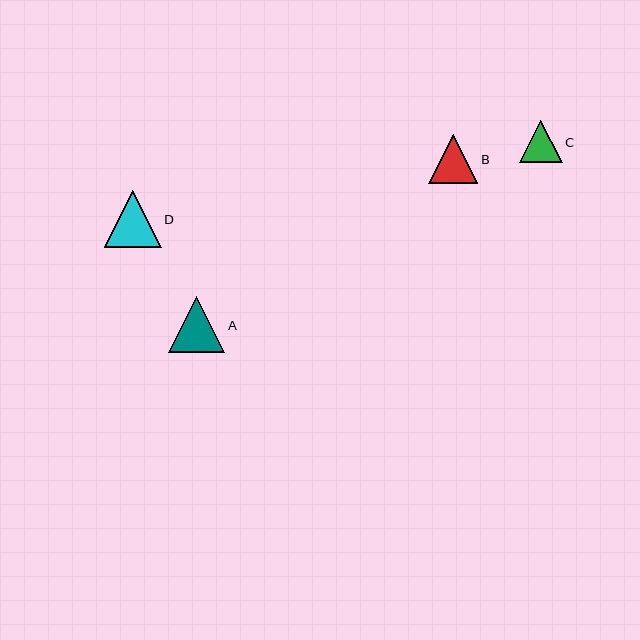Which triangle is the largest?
Triangle D is the largest with a size of approximately 56 pixels.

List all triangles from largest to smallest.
From largest to smallest: D, A, B, C.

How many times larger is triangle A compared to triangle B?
Triangle A is approximately 1.1 times the size of triangle B.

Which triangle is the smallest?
Triangle C is the smallest with a size of approximately 42 pixels.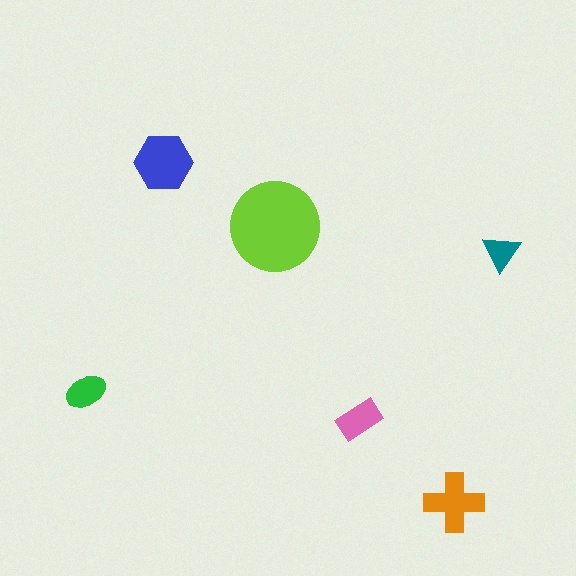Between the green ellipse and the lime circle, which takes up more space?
The lime circle.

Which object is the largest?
The lime circle.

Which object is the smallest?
The teal triangle.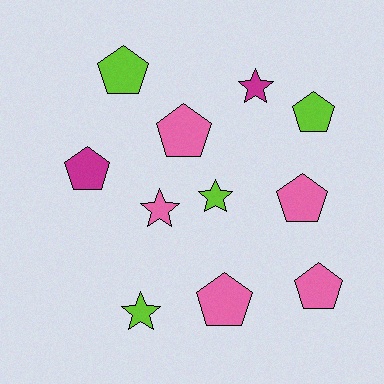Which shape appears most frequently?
Pentagon, with 7 objects.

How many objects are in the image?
There are 11 objects.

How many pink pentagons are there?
There are 4 pink pentagons.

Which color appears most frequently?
Pink, with 5 objects.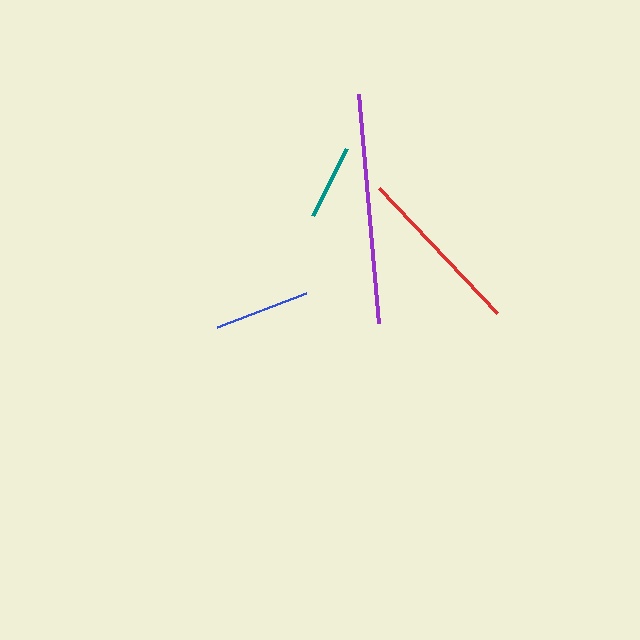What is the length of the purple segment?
The purple segment is approximately 229 pixels long.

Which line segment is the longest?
The purple line is the longest at approximately 229 pixels.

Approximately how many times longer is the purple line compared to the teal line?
The purple line is approximately 3.0 times the length of the teal line.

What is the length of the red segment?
The red segment is approximately 172 pixels long.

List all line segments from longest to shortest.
From longest to shortest: purple, red, blue, teal.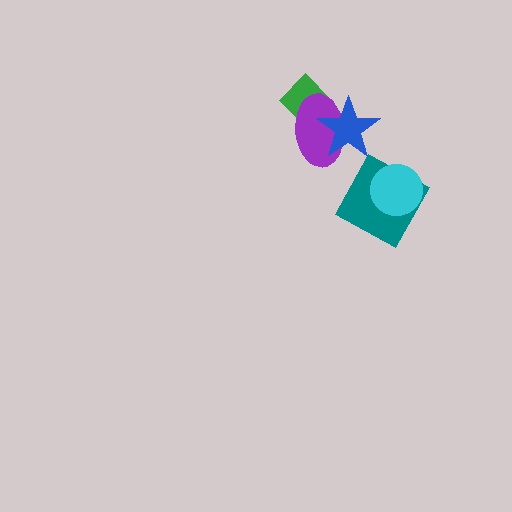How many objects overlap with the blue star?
2 objects overlap with the blue star.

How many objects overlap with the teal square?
1 object overlaps with the teal square.